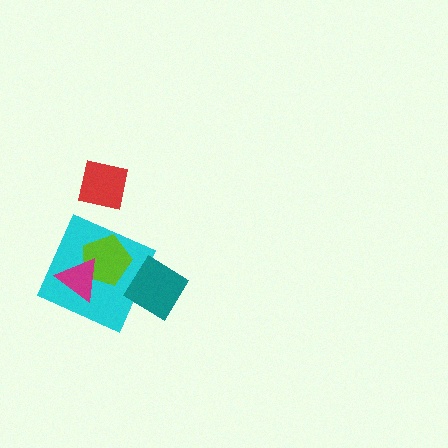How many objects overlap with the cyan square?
3 objects overlap with the cyan square.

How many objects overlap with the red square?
0 objects overlap with the red square.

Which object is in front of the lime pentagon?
The magenta triangle is in front of the lime pentagon.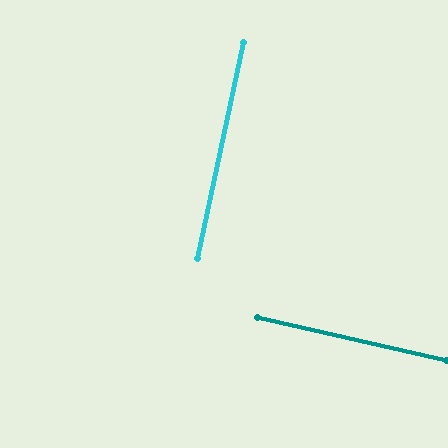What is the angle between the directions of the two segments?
Approximately 89 degrees.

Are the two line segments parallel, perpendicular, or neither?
Perpendicular — they meet at approximately 89°.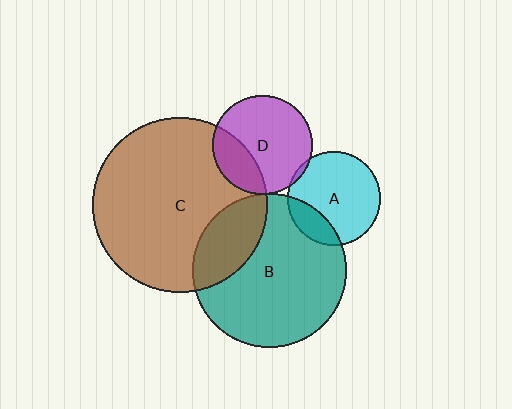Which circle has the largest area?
Circle C (brown).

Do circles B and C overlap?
Yes.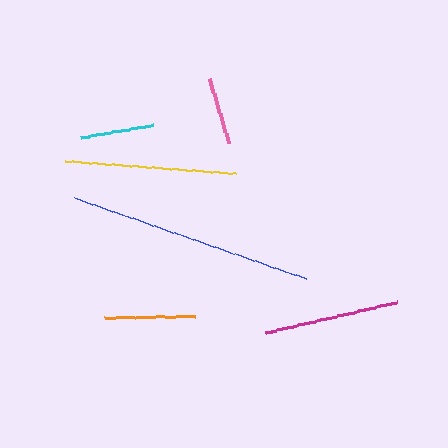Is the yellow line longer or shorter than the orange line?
The yellow line is longer than the orange line.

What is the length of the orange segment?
The orange segment is approximately 90 pixels long.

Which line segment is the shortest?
The pink line is the shortest at approximately 67 pixels.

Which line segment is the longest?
The blue line is the longest at approximately 244 pixels.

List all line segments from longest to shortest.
From longest to shortest: blue, yellow, magenta, orange, cyan, pink.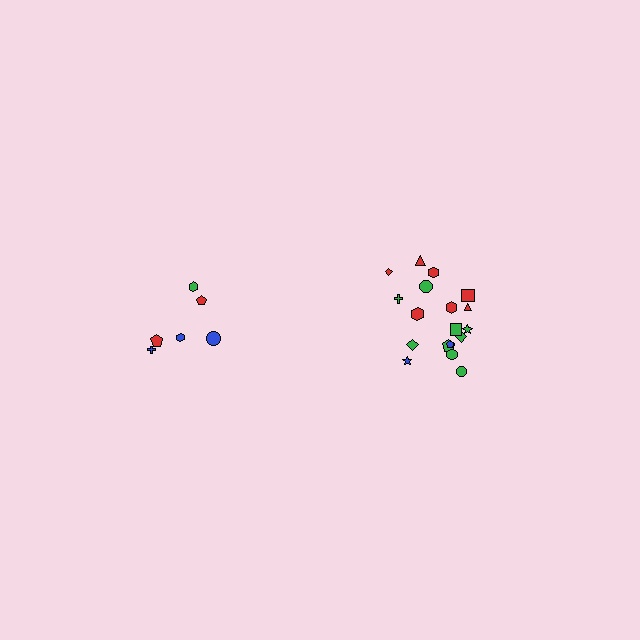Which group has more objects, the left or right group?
The right group.